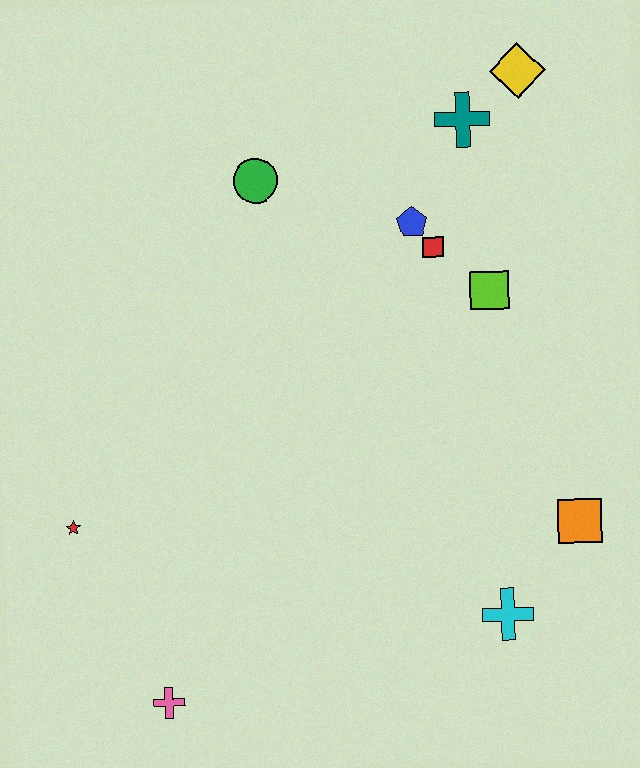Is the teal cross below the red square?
No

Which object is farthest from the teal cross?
The pink cross is farthest from the teal cross.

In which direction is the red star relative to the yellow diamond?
The red star is to the left of the yellow diamond.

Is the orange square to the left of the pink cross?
No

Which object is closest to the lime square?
The red square is closest to the lime square.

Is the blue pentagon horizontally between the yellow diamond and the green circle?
Yes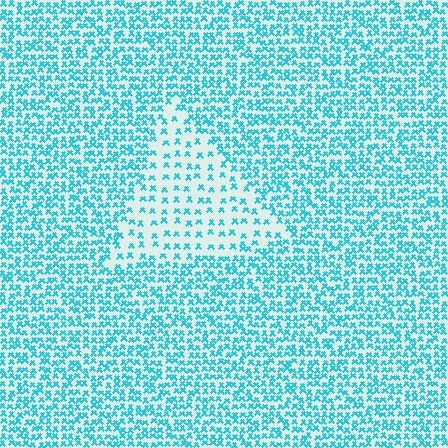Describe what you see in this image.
The image contains small cyan elements arranged at two different densities. A triangle-shaped region is visible where the elements are less densely packed than the surrounding area.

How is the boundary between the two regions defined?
The boundary is defined by a change in element density (approximately 2.3x ratio). All elements are the same color, size, and shape.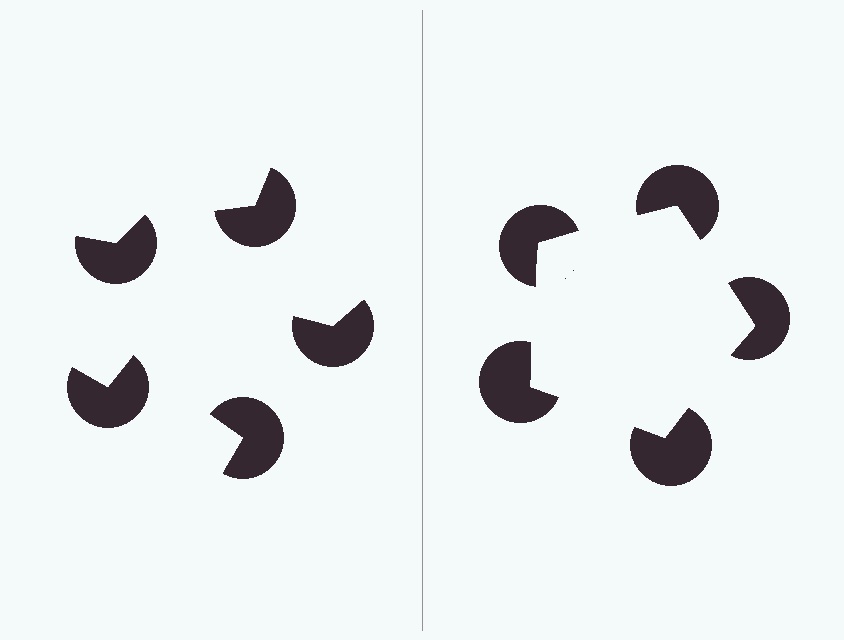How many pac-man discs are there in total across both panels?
10 — 5 on each side.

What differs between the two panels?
The pac-man discs are positioned identically on both sides; only the wedge orientations differ. On the right they align to a pentagon; on the left they are misaligned.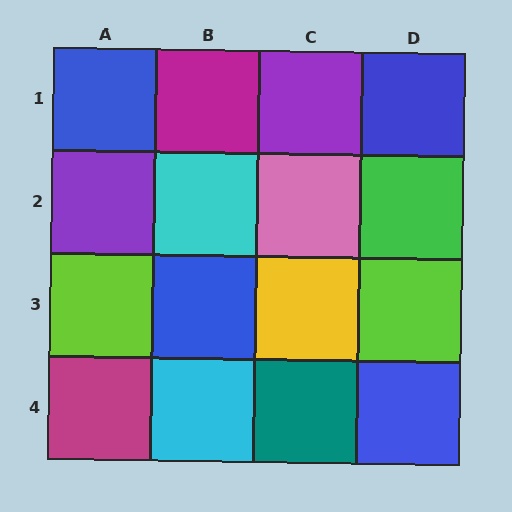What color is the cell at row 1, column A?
Blue.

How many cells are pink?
1 cell is pink.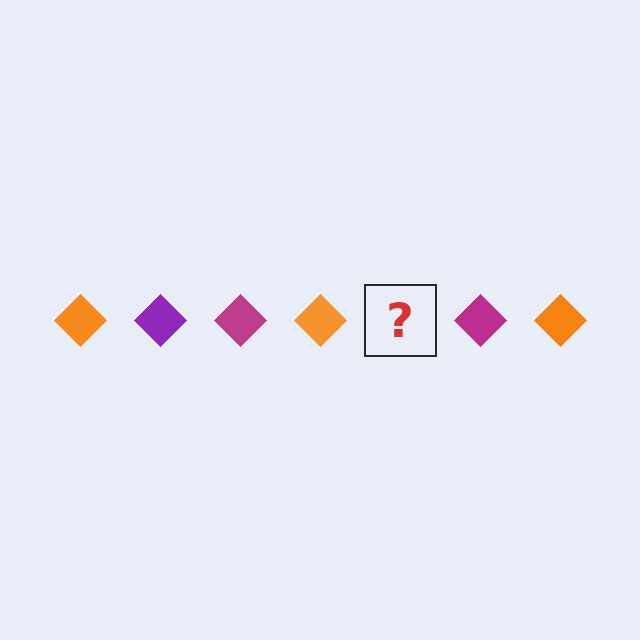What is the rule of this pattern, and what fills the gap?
The rule is that the pattern cycles through orange, purple, magenta diamonds. The gap should be filled with a purple diamond.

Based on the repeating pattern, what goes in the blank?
The blank should be a purple diamond.